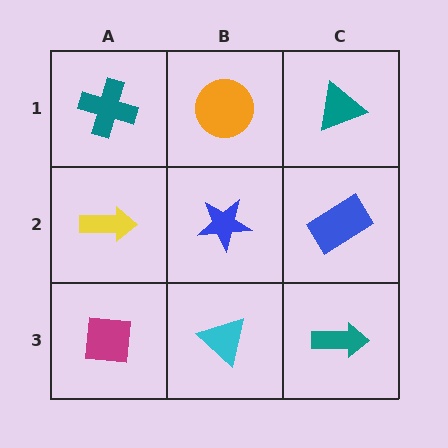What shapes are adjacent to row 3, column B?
A blue star (row 2, column B), a magenta square (row 3, column A), a teal arrow (row 3, column C).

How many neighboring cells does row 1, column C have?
2.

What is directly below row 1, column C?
A blue rectangle.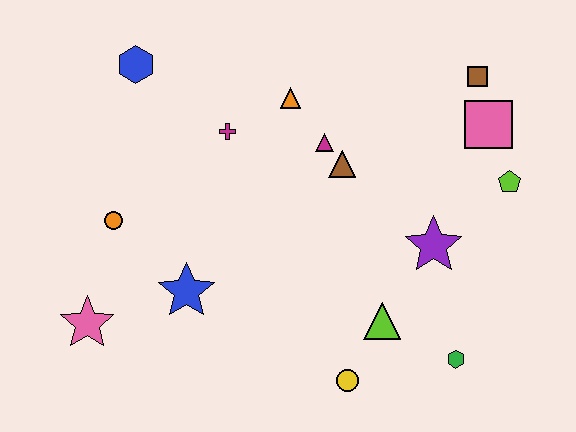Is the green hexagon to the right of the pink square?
No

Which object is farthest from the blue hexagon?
The green hexagon is farthest from the blue hexagon.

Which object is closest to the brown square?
The pink square is closest to the brown square.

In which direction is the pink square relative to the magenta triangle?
The pink square is to the right of the magenta triangle.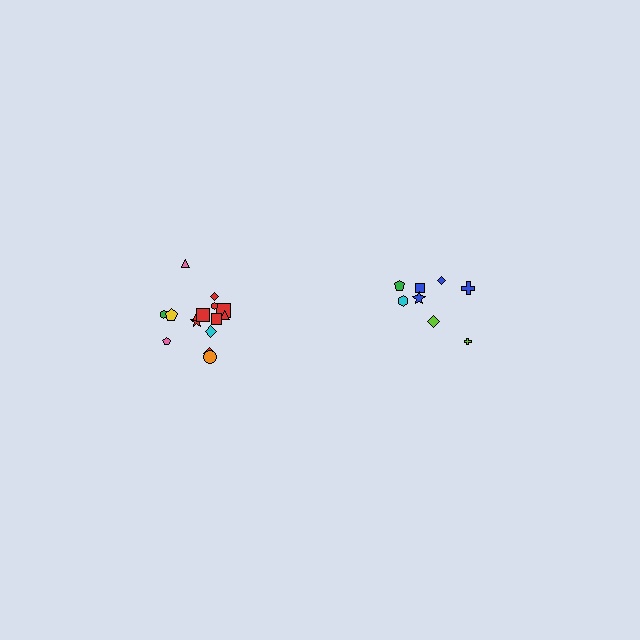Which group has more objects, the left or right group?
The left group.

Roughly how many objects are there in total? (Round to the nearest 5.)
Roughly 25 objects in total.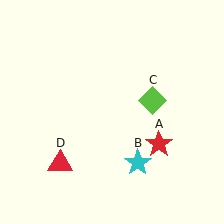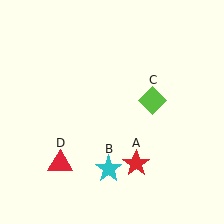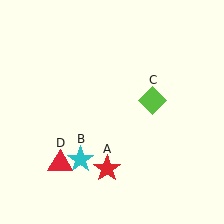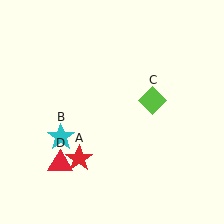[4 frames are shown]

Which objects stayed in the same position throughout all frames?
Lime diamond (object C) and red triangle (object D) remained stationary.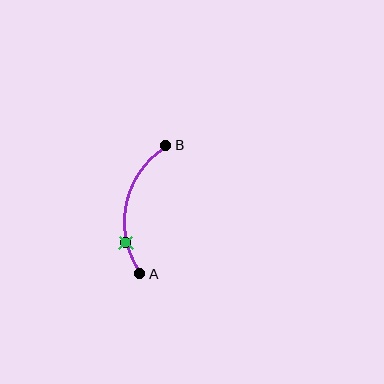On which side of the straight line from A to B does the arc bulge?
The arc bulges to the left of the straight line connecting A and B.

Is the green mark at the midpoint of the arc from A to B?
No. The green mark lies on the arc but is closer to endpoint A. The arc midpoint would be at the point on the curve equidistant along the arc from both A and B.